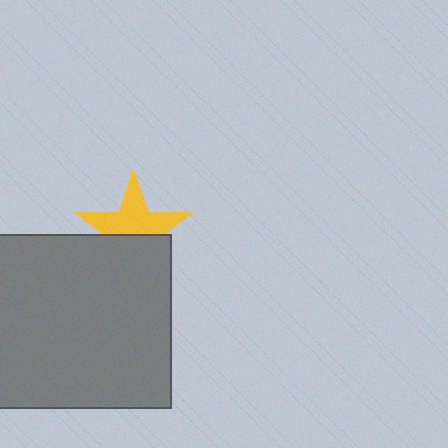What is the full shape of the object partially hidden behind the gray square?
The partially hidden object is a yellow star.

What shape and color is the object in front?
The object in front is a gray square.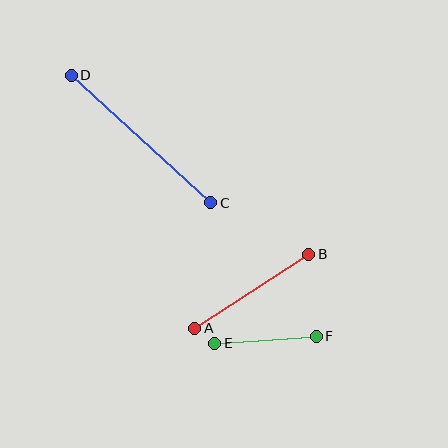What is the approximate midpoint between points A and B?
The midpoint is at approximately (252, 291) pixels.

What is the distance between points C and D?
The distance is approximately 189 pixels.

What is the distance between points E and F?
The distance is approximately 102 pixels.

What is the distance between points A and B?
The distance is approximately 136 pixels.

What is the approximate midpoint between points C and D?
The midpoint is at approximately (141, 139) pixels.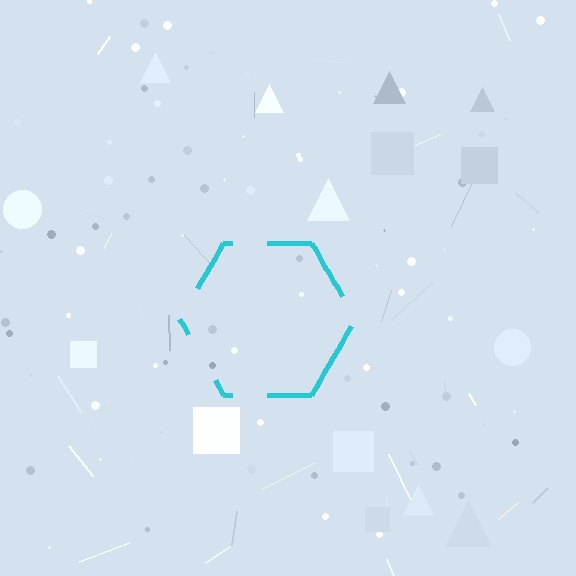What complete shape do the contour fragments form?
The contour fragments form a hexagon.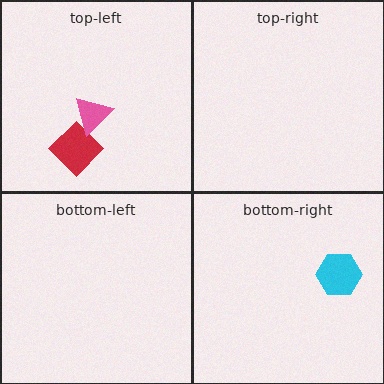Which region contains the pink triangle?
The top-left region.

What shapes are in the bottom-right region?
The cyan hexagon.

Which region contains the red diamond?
The top-left region.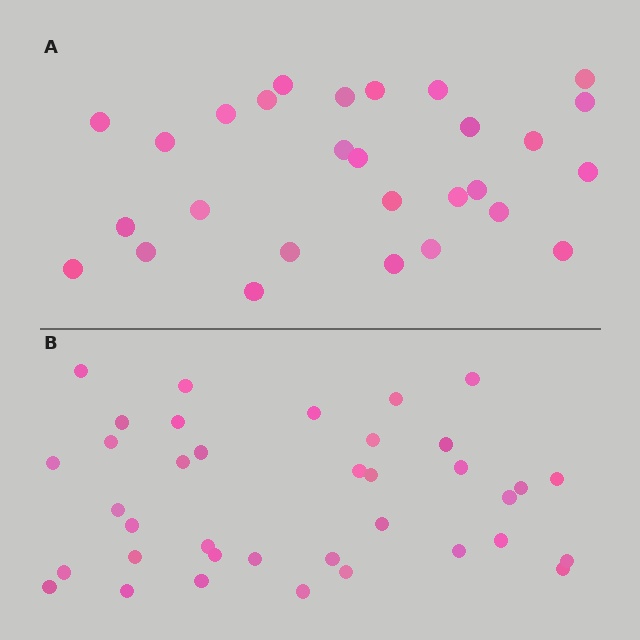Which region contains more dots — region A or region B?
Region B (the bottom region) has more dots.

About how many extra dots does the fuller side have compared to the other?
Region B has roughly 8 or so more dots than region A.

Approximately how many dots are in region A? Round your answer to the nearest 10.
About 30 dots. (The exact count is 28, which rounds to 30.)